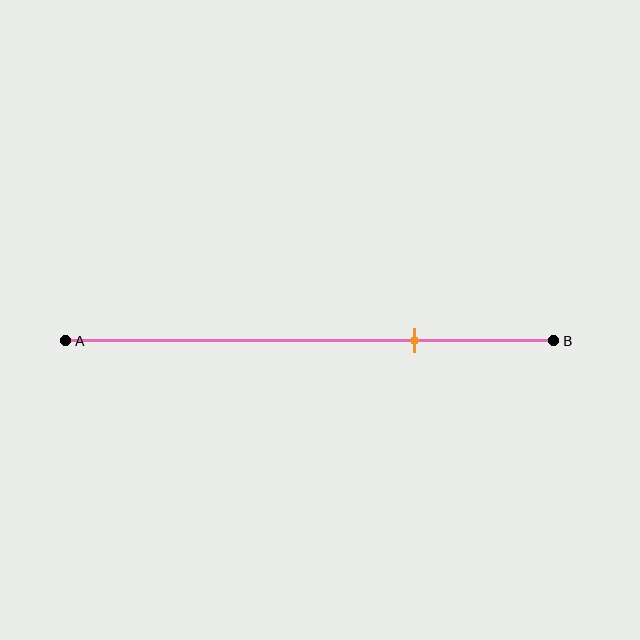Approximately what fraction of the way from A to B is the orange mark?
The orange mark is approximately 70% of the way from A to B.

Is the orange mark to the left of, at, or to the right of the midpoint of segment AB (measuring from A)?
The orange mark is to the right of the midpoint of segment AB.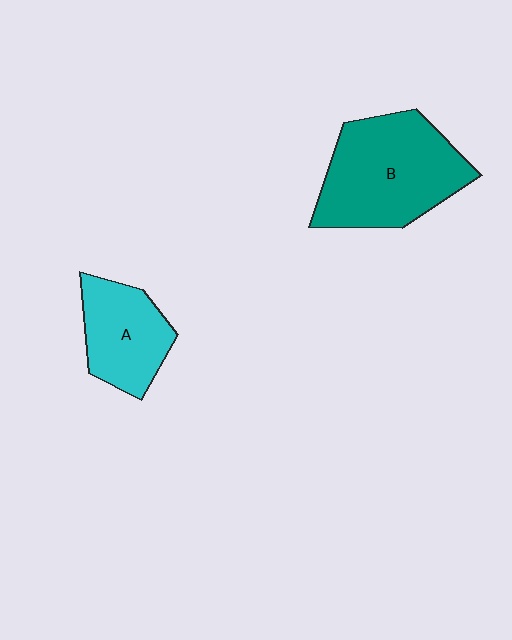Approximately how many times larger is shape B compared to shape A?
Approximately 1.7 times.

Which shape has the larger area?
Shape B (teal).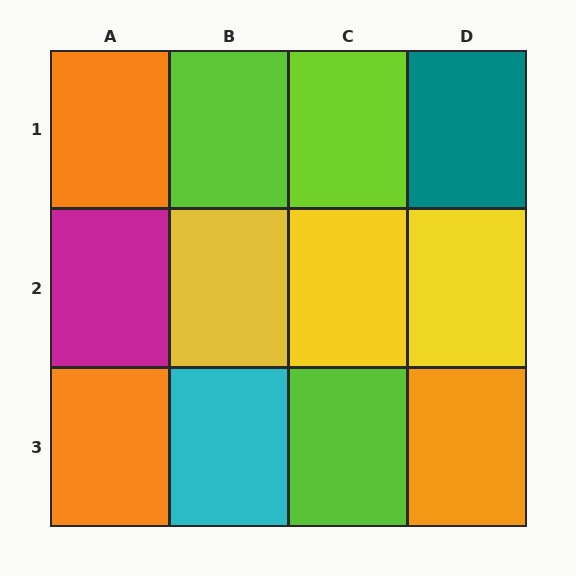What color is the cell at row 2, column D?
Yellow.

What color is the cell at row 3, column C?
Lime.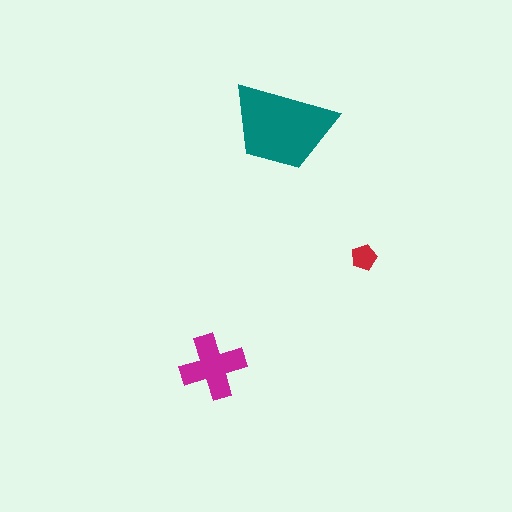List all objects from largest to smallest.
The teal trapezoid, the magenta cross, the red pentagon.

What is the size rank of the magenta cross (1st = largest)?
2nd.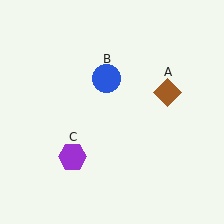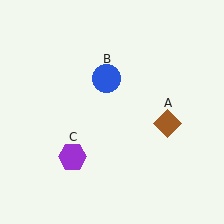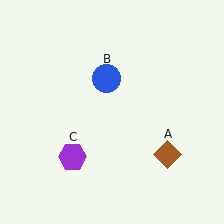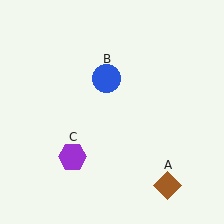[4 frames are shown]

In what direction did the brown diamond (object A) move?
The brown diamond (object A) moved down.